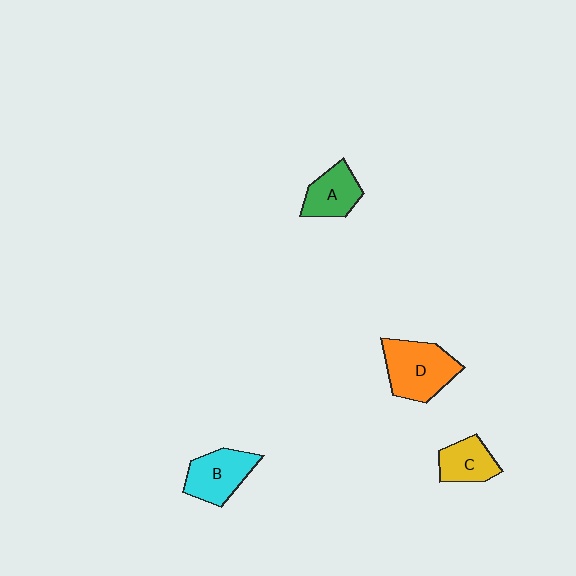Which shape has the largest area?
Shape D (orange).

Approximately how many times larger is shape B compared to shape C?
Approximately 1.3 times.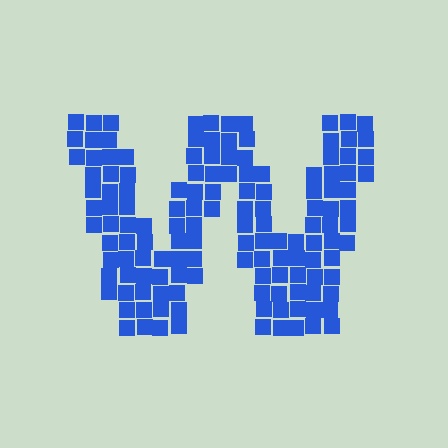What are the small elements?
The small elements are squares.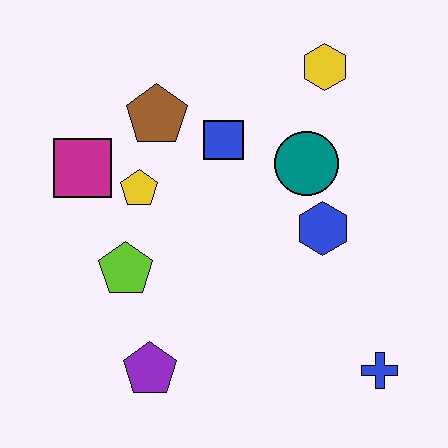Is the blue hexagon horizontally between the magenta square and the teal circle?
No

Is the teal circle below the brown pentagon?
Yes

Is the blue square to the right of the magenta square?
Yes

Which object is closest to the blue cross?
The blue hexagon is closest to the blue cross.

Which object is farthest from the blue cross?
The magenta square is farthest from the blue cross.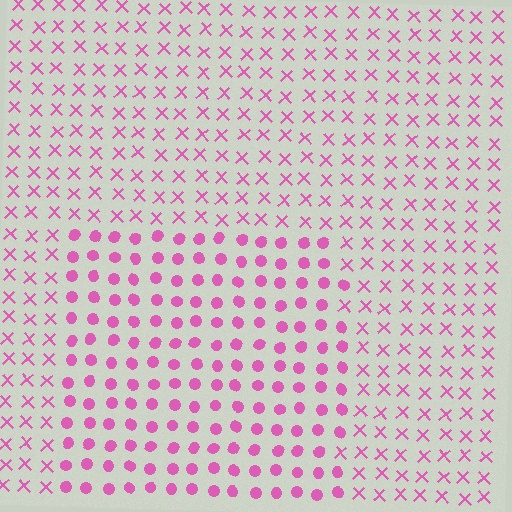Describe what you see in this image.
The image is filled with small pink elements arranged in a uniform grid. A rectangle-shaped region contains circles, while the surrounding area contains X marks. The boundary is defined purely by the change in element shape.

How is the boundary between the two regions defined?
The boundary is defined by a change in element shape: circles inside vs. X marks outside. All elements share the same color and spacing.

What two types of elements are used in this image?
The image uses circles inside the rectangle region and X marks outside it.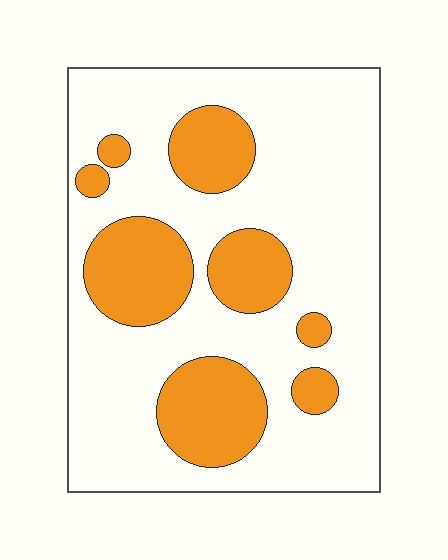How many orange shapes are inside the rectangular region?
8.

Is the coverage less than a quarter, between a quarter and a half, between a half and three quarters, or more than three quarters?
Between a quarter and a half.